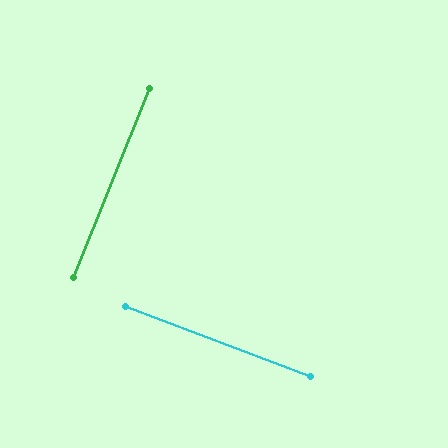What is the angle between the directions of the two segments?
Approximately 89 degrees.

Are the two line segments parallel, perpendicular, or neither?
Perpendicular — they meet at approximately 89°.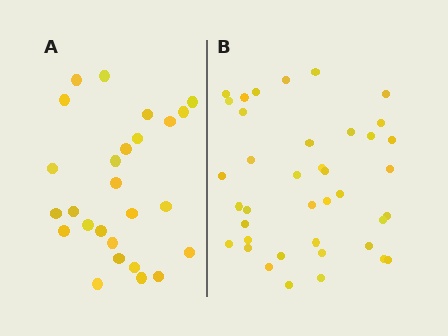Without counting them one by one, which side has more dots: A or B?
Region B (the right region) has more dots.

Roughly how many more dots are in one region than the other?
Region B has approximately 15 more dots than region A.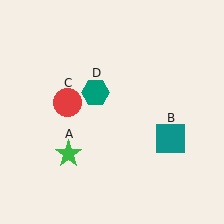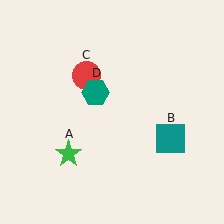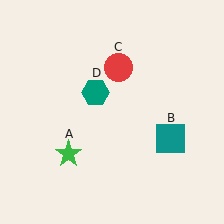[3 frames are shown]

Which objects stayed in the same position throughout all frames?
Green star (object A) and teal square (object B) and teal hexagon (object D) remained stationary.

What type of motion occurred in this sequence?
The red circle (object C) rotated clockwise around the center of the scene.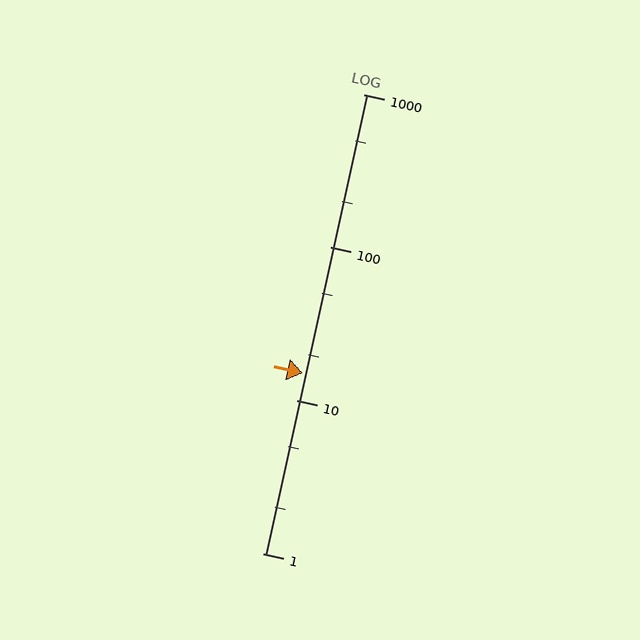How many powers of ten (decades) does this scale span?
The scale spans 3 decades, from 1 to 1000.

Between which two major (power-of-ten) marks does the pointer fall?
The pointer is between 10 and 100.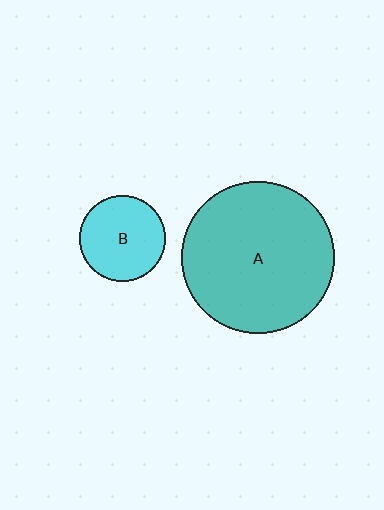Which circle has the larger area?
Circle A (teal).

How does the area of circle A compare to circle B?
Approximately 3.2 times.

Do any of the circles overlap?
No, none of the circles overlap.